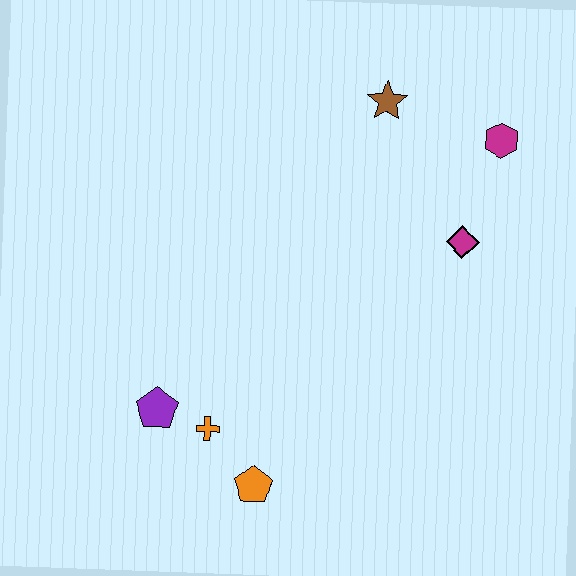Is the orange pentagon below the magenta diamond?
Yes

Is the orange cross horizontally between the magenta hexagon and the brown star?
No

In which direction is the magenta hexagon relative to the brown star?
The magenta hexagon is to the right of the brown star.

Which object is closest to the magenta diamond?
The magenta hexagon is closest to the magenta diamond.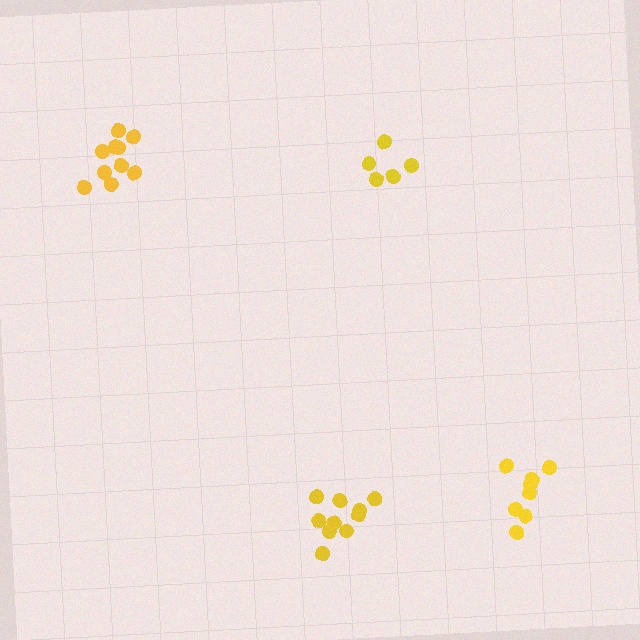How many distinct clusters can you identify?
There are 4 distinct clusters.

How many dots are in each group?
Group 1: 8 dots, Group 2: 10 dots, Group 3: 10 dots, Group 4: 5 dots (33 total).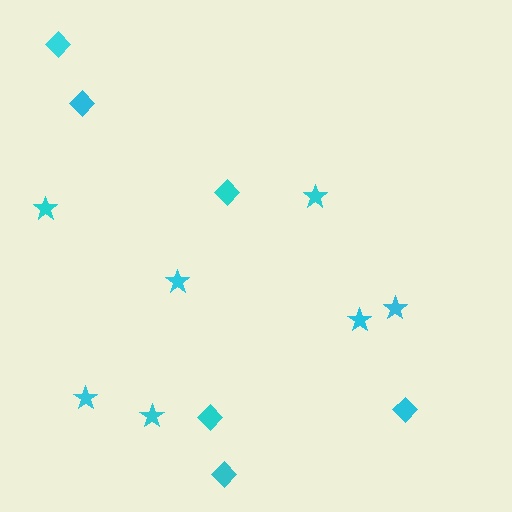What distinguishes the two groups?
There are 2 groups: one group of diamonds (6) and one group of stars (7).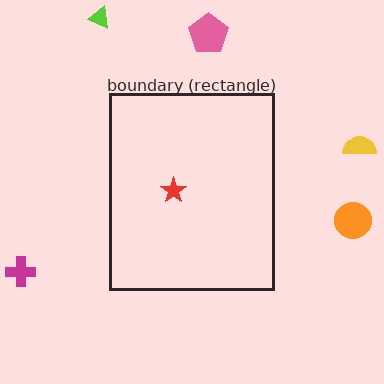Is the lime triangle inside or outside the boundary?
Outside.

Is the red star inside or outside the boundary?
Inside.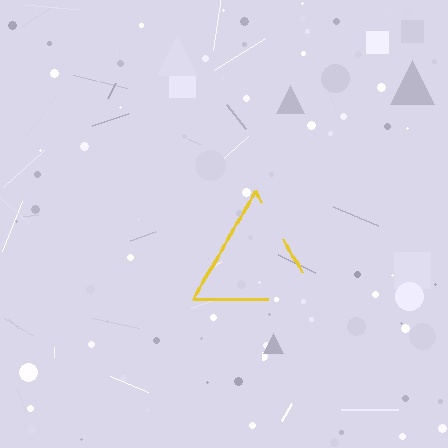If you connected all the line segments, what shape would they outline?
They would outline a triangle.